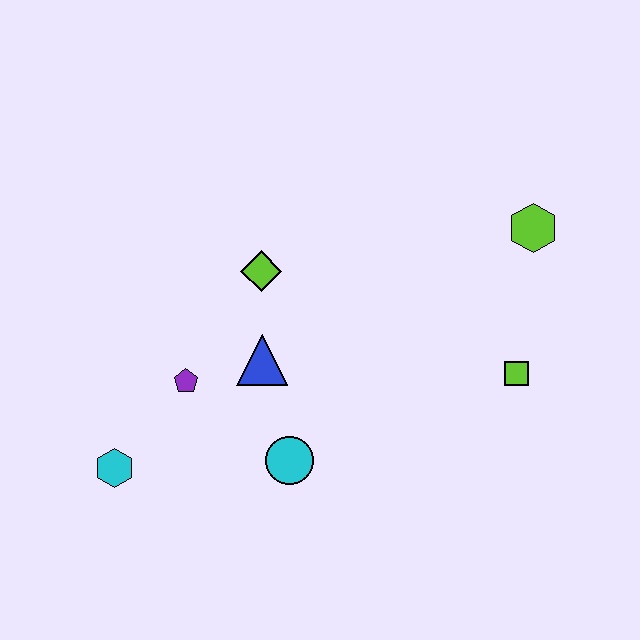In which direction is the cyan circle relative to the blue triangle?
The cyan circle is below the blue triangle.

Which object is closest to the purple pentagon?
The blue triangle is closest to the purple pentagon.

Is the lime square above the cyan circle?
Yes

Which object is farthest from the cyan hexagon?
The lime hexagon is farthest from the cyan hexagon.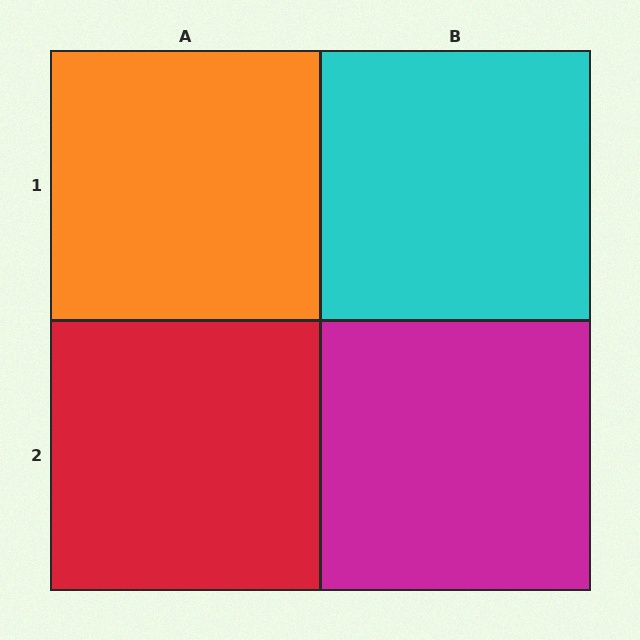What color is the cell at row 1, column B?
Cyan.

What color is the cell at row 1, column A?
Orange.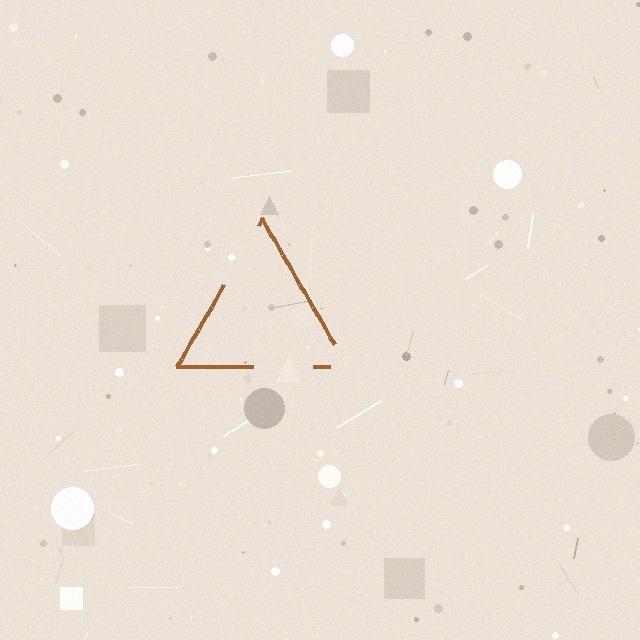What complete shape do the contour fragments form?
The contour fragments form a triangle.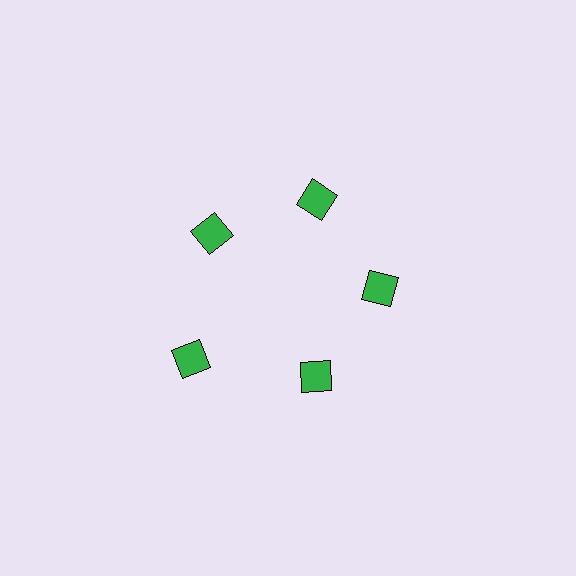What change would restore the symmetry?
The symmetry would be restored by moving it inward, back onto the ring so that all 5 squares sit at equal angles and equal distance from the center.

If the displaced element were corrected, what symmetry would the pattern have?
It would have 5-fold rotational symmetry — the pattern would map onto itself every 72 degrees.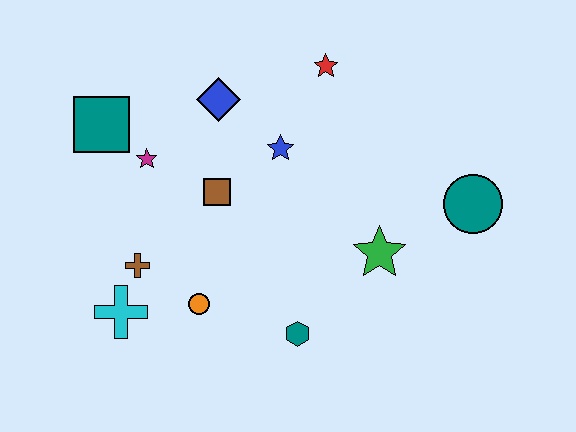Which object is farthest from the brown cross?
The teal circle is farthest from the brown cross.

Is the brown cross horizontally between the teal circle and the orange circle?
No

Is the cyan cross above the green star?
No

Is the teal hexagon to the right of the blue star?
Yes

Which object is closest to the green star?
The teal circle is closest to the green star.